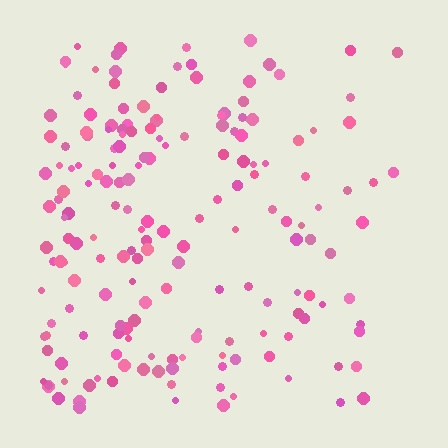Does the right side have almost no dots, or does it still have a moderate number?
Still a moderate number, just noticeably fewer than the left.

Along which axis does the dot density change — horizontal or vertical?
Horizontal.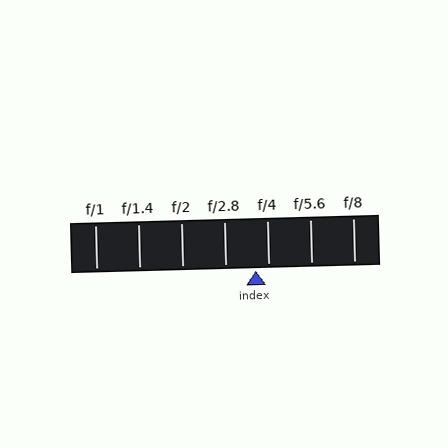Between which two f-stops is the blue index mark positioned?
The index mark is between f/2.8 and f/4.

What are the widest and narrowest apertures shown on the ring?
The widest aperture shown is f/1 and the narrowest is f/8.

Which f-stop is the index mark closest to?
The index mark is closest to f/4.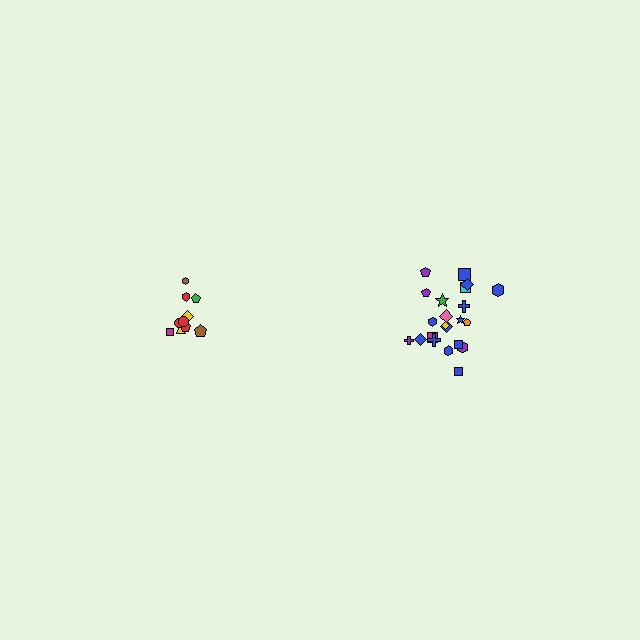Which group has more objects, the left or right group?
The right group.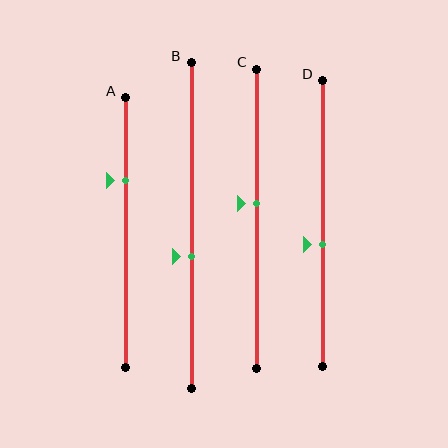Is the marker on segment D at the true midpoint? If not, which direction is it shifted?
No, the marker on segment D is shifted downward by about 7% of the segment length.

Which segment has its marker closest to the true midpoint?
Segment C has its marker closest to the true midpoint.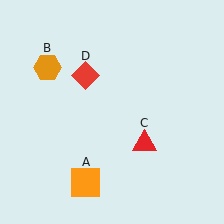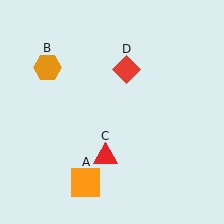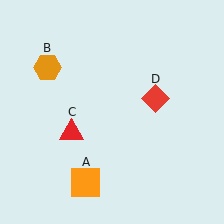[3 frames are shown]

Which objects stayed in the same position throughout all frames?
Orange square (object A) and orange hexagon (object B) remained stationary.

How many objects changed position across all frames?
2 objects changed position: red triangle (object C), red diamond (object D).